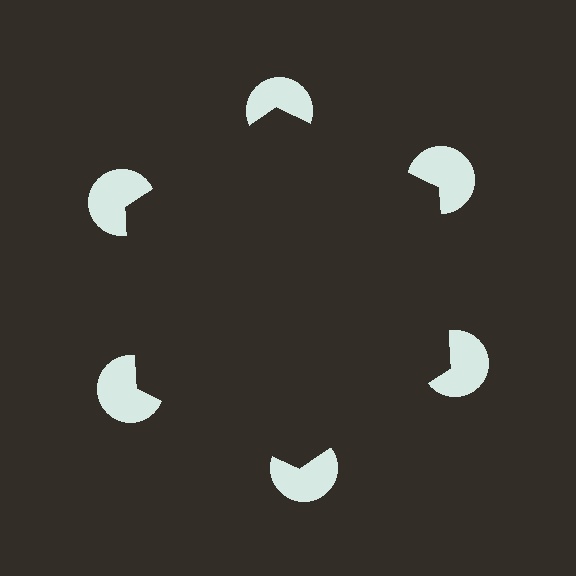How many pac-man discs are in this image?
There are 6 — one at each vertex of the illusory hexagon.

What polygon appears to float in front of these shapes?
An illusory hexagon — its edges are inferred from the aligned wedge cuts in the pac-man discs, not physically drawn.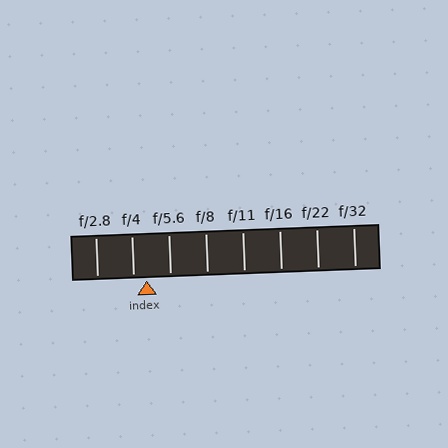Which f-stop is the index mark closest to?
The index mark is closest to f/4.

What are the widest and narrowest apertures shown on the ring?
The widest aperture shown is f/2.8 and the narrowest is f/32.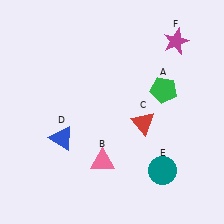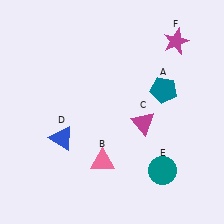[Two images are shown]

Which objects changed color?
A changed from green to teal. C changed from red to magenta.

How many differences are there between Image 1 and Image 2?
There are 2 differences between the two images.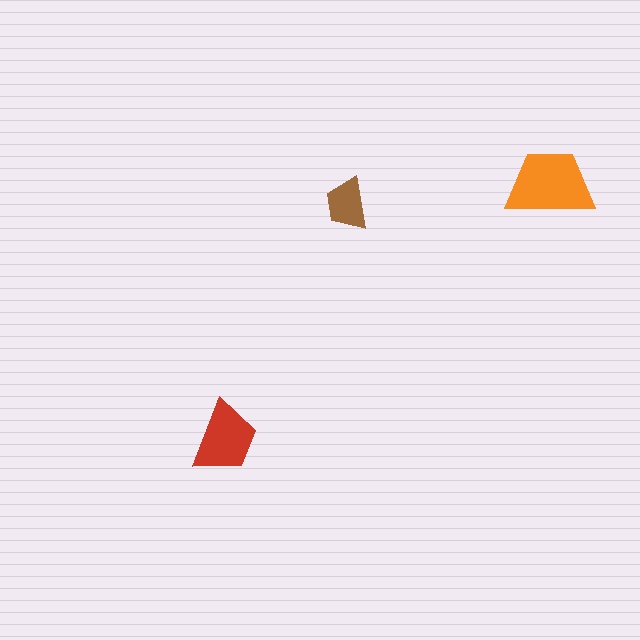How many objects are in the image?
There are 3 objects in the image.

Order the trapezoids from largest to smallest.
the orange one, the red one, the brown one.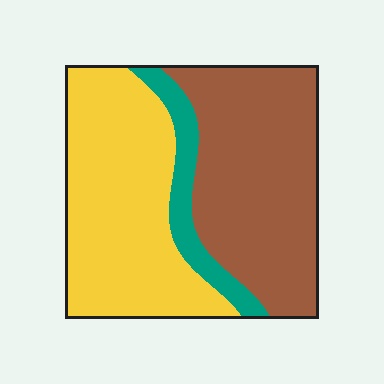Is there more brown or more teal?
Brown.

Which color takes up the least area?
Teal, at roughly 10%.